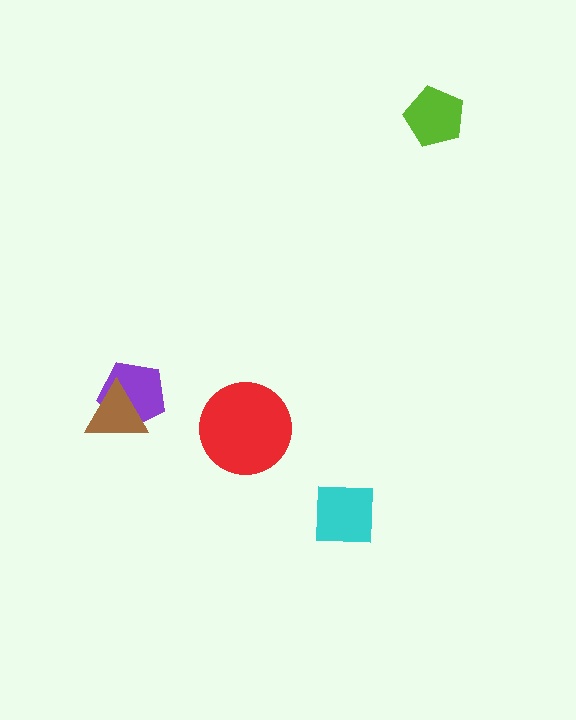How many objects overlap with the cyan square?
0 objects overlap with the cyan square.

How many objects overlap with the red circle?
0 objects overlap with the red circle.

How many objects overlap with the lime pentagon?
0 objects overlap with the lime pentagon.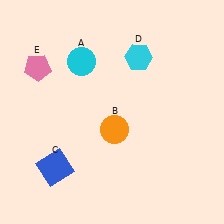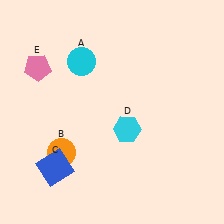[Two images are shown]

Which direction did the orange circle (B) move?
The orange circle (B) moved left.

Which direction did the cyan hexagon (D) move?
The cyan hexagon (D) moved down.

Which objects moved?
The objects that moved are: the orange circle (B), the cyan hexagon (D).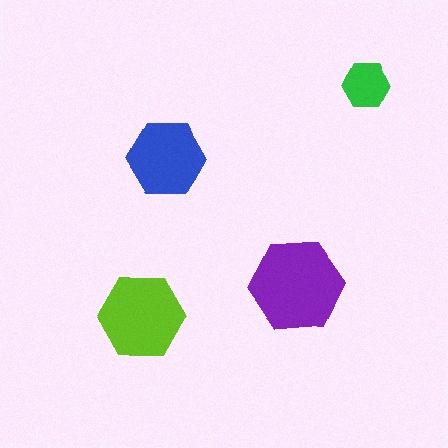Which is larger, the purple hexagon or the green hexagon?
The purple one.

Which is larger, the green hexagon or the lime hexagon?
The lime one.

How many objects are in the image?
There are 4 objects in the image.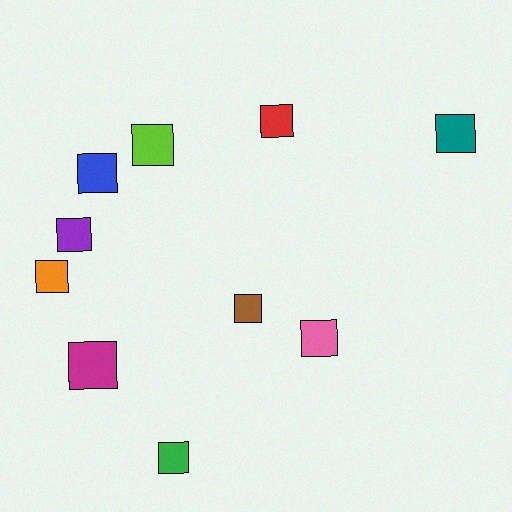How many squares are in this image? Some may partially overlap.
There are 10 squares.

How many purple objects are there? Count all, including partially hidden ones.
There is 1 purple object.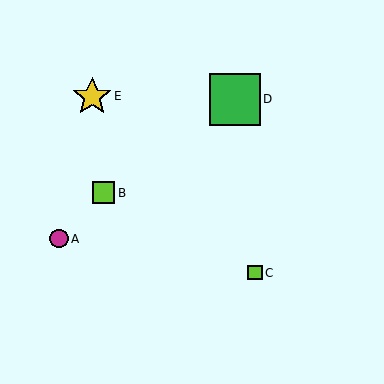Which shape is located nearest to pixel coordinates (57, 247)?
The magenta circle (labeled A) at (59, 239) is nearest to that location.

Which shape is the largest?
The green square (labeled D) is the largest.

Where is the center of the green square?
The center of the green square is at (235, 99).